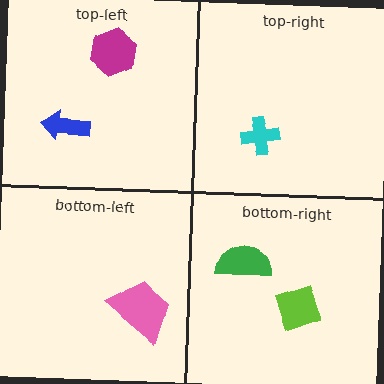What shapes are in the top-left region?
The magenta hexagon, the blue arrow.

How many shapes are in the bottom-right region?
2.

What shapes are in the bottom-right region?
The lime diamond, the green semicircle.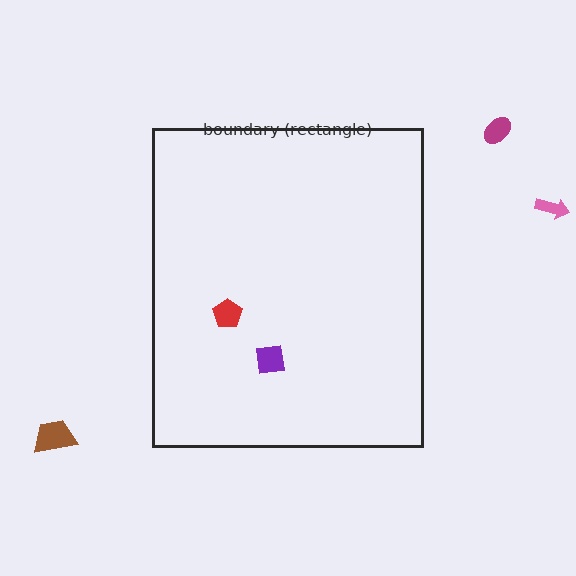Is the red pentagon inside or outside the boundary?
Inside.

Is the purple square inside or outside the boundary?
Inside.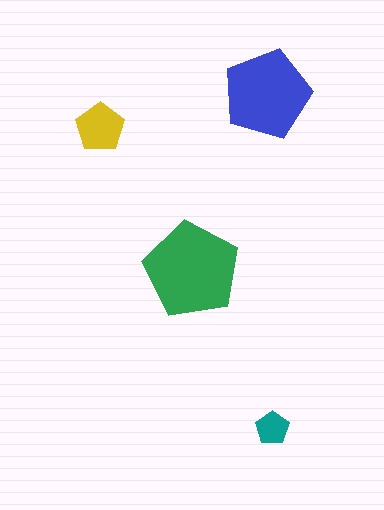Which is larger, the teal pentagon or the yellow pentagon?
The yellow one.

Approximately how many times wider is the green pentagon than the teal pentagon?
About 3 times wider.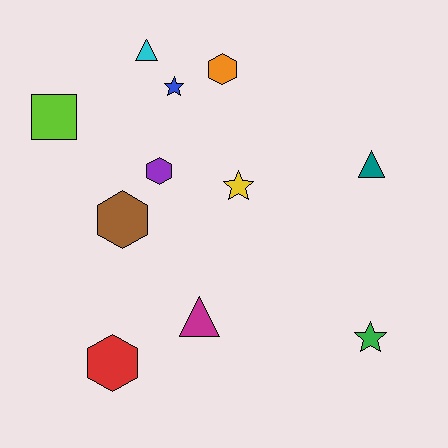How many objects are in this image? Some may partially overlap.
There are 11 objects.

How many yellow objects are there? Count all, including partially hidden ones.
There is 1 yellow object.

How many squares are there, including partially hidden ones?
There is 1 square.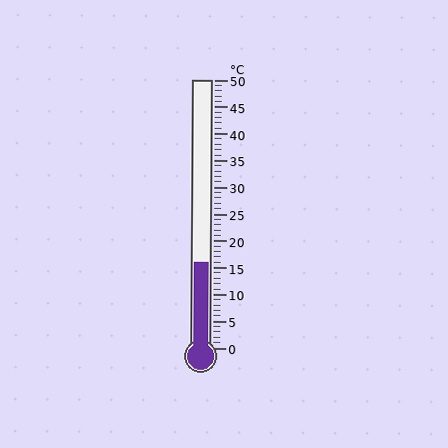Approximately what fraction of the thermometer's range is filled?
The thermometer is filled to approximately 30% of its range.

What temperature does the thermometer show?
The thermometer shows approximately 16°C.